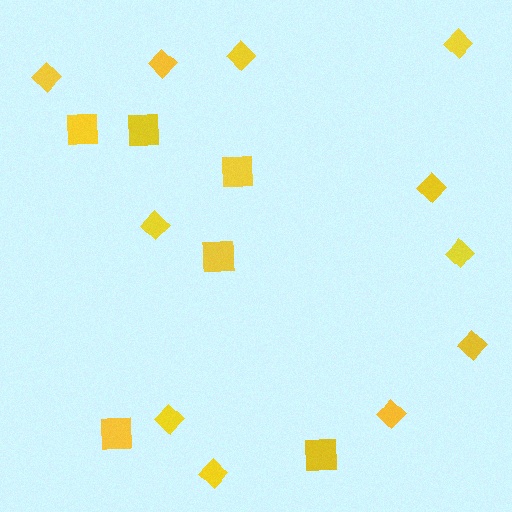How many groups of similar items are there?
There are 2 groups: one group of squares (6) and one group of diamonds (11).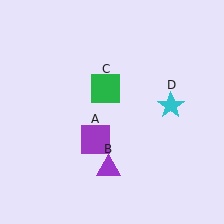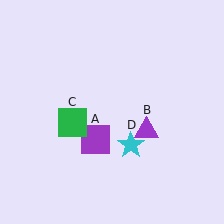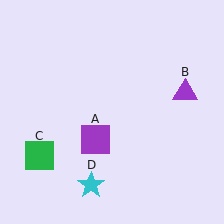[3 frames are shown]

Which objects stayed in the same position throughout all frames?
Purple square (object A) remained stationary.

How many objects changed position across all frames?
3 objects changed position: purple triangle (object B), green square (object C), cyan star (object D).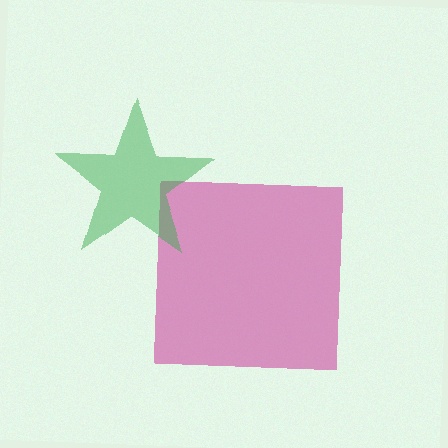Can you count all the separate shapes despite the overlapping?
Yes, there are 2 separate shapes.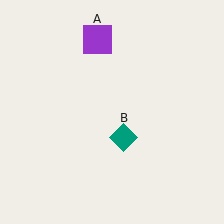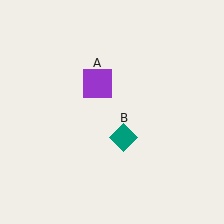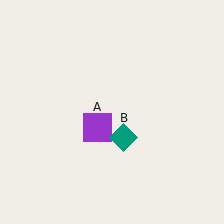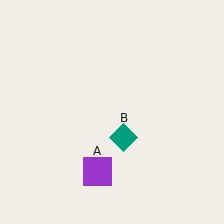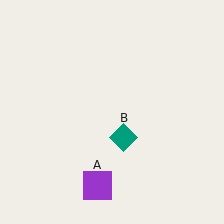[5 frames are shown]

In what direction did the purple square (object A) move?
The purple square (object A) moved down.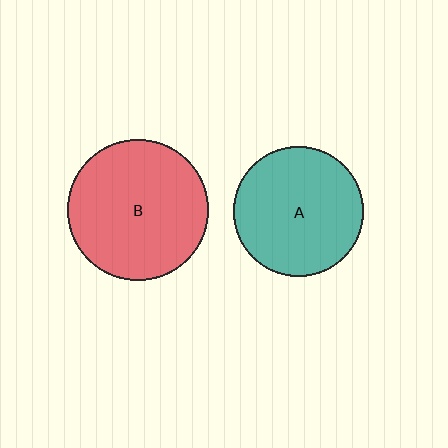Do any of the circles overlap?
No, none of the circles overlap.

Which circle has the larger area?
Circle B (red).